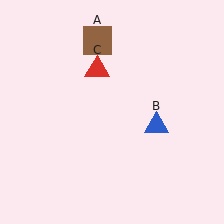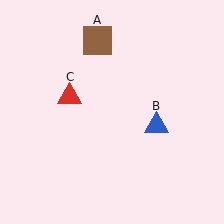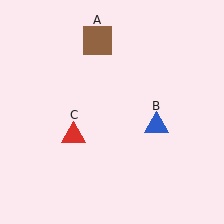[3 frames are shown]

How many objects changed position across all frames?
1 object changed position: red triangle (object C).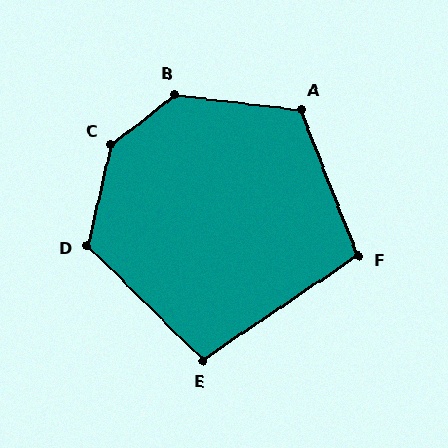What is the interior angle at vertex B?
Approximately 136 degrees (obtuse).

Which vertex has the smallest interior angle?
E, at approximately 101 degrees.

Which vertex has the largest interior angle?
C, at approximately 141 degrees.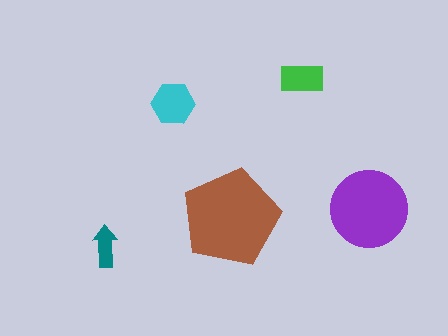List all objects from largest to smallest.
The brown pentagon, the purple circle, the cyan hexagon, the green rectangle, the teal arrow.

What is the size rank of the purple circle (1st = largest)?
2nd.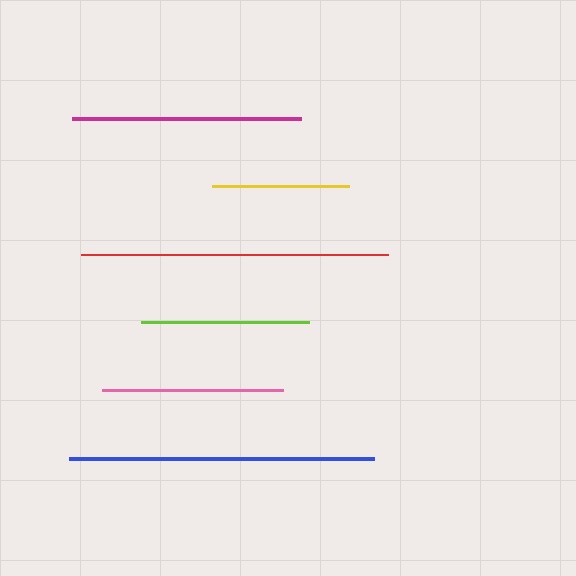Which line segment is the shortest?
The yellow line is the shortest at approximately 137 pixels.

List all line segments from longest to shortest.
From longest to shortest: red, blue, magenta, pink, lime, yellow.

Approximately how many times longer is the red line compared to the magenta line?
The red line is approximately 1.3 times the length of the magenta line.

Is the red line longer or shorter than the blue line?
The red line is longer than the blue line.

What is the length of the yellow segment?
The yellow segment is approximately 137 pixels long.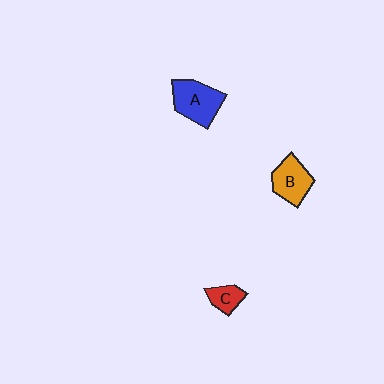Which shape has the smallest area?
Shape C (red).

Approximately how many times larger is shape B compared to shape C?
Approximately 1.8 times.